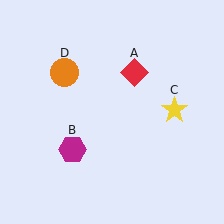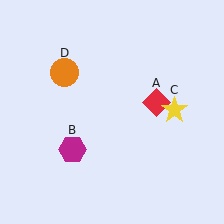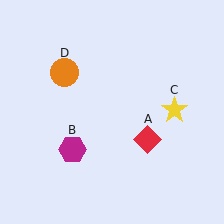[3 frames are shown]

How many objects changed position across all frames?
1 object changed position: red diamond (object A).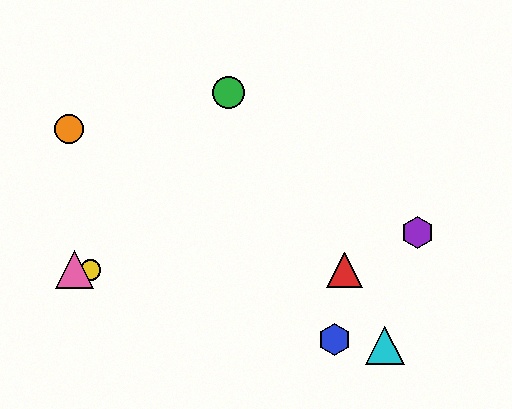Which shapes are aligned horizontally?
The red triangle, the yellow circle, the pink triangle are aligned horizontally.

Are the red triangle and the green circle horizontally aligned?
No, the red triangle is at y≈270 and the green circle is at y≈93.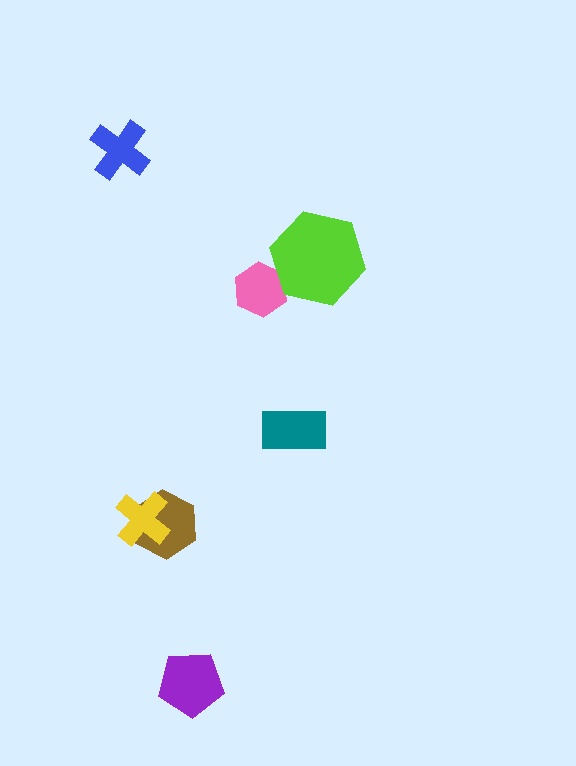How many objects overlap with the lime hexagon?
1 object overlaps with the lime hexagon.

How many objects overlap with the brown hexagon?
1 object overlaps with the brown hexagon.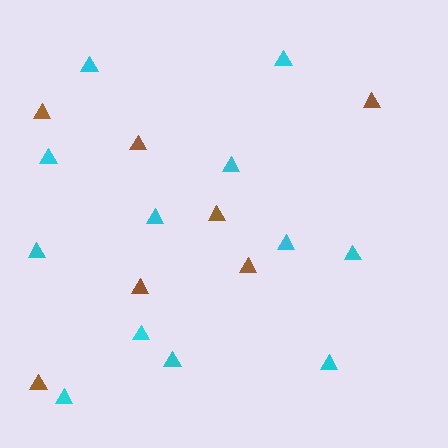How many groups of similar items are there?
There are 2 groups: one group of brown triangles (7) and one group of cyan triangles (12).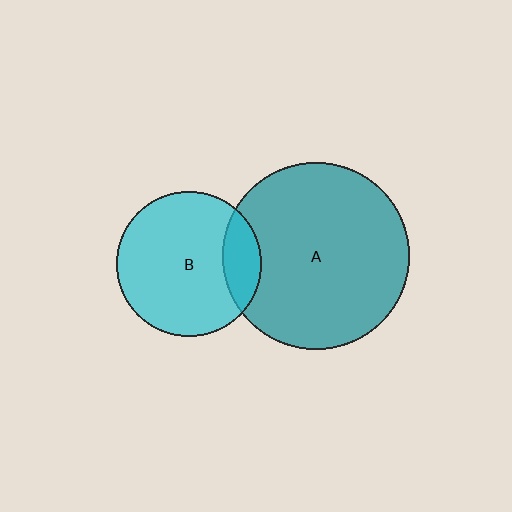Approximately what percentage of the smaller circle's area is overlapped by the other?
Approximately 15%.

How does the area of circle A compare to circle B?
Approximately 1.7 times.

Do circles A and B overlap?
Yes.